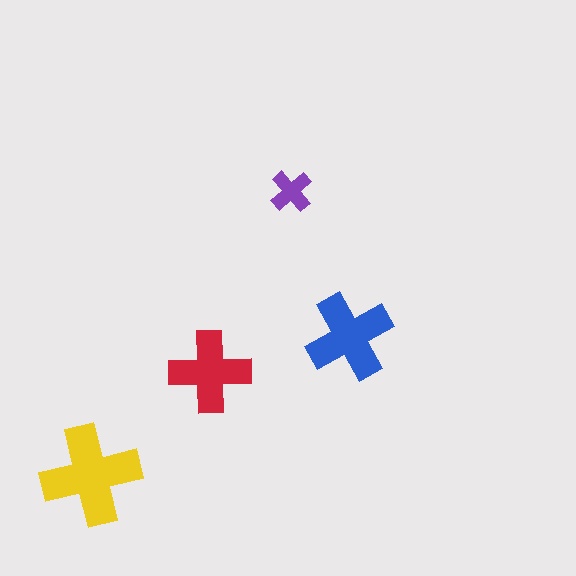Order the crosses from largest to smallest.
the yellow one, the blue one, the red one, the purple one.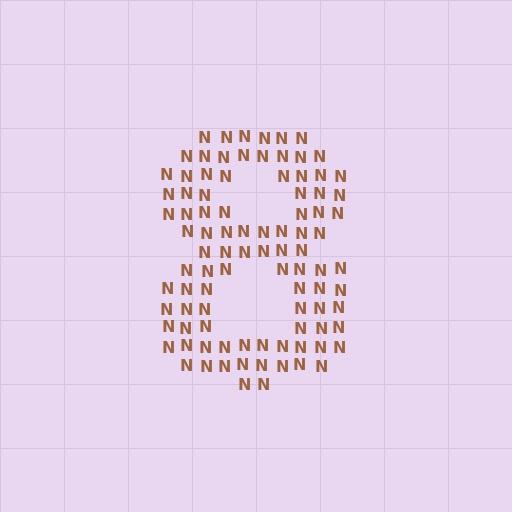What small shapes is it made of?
It is made of small letter N's.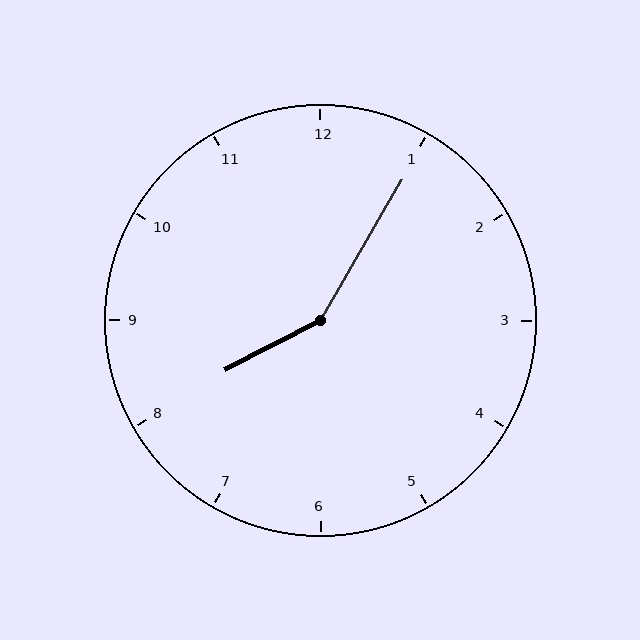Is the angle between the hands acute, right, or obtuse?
It is obtuse.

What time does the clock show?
8:05.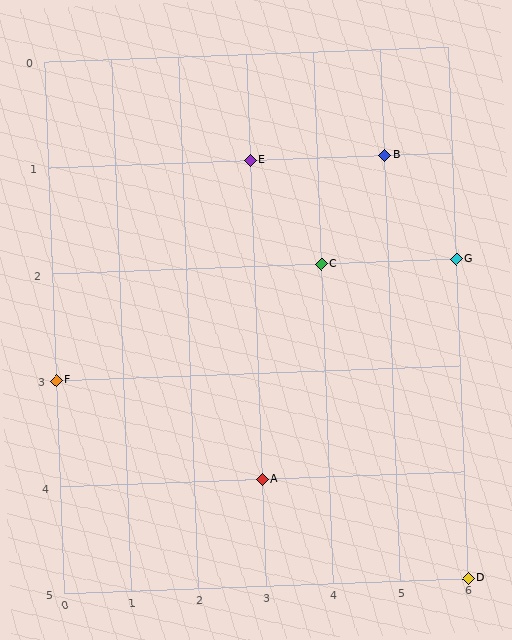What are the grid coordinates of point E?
Point E is at grid coordinates (3, 1).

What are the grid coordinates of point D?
Point D is at grid coordinates (6, 5).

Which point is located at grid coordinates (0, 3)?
Point F is at (0, 3).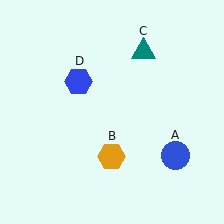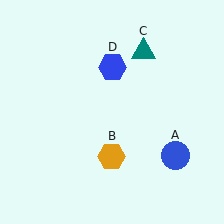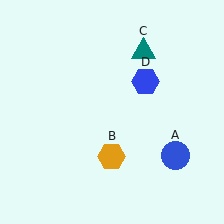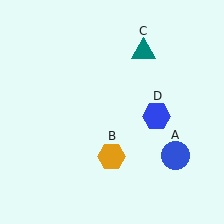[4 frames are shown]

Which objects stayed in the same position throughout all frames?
Blue circle (object A) and orange hexagon (object B) and teal triangle (object C) remained stationary.